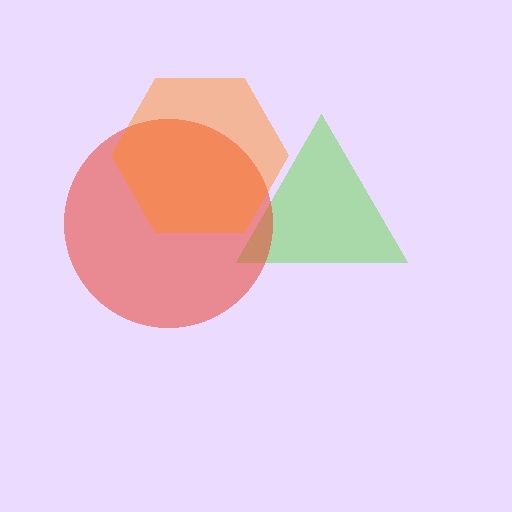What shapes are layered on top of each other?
The layered shapes are: a lime triangle, a red circle, an orange hexagon.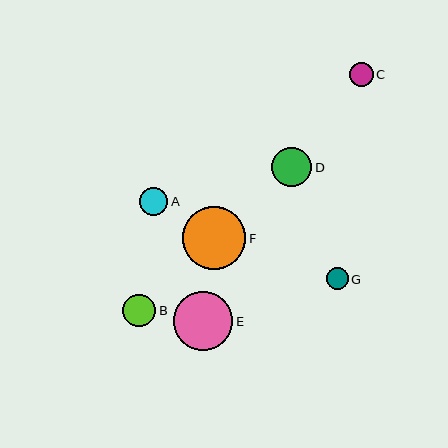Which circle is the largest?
Circle F is the largest with a size of approximately 63 pixels.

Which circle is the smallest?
Circle G is the smallest with a size of approximately 22 pixels.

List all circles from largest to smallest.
From largest to smallest: F, E, D, B, A, C, G.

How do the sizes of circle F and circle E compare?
Circle F and circle E are approximately the same size.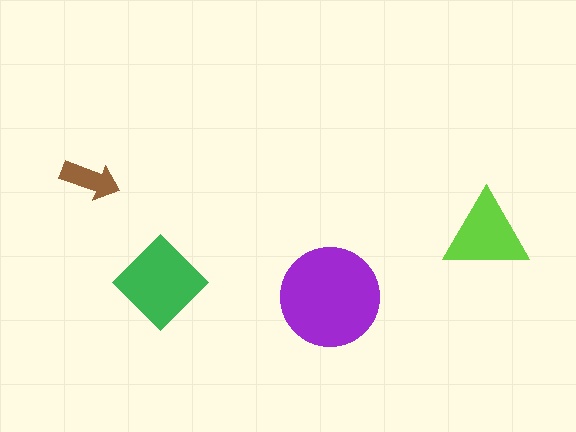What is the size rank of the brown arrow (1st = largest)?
4th.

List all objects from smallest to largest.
The brown arrow, the lime triangle, the green diamond, the purple circle.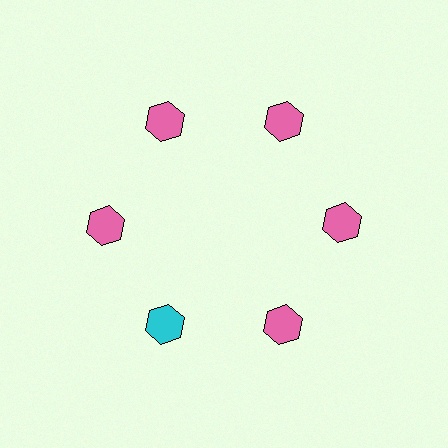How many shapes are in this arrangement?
There are 6 shapes arranged in a ring pattern.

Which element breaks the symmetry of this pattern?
The cyan hexagon at roughly the 7 o'clock position breaks the symmetry. All other shapes are pink hexagons.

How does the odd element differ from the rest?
It has a different color: cyan instead of pink.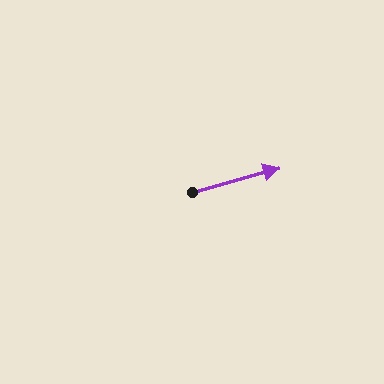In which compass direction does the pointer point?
East.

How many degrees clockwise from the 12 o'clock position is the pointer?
Approximately 74 degrees.